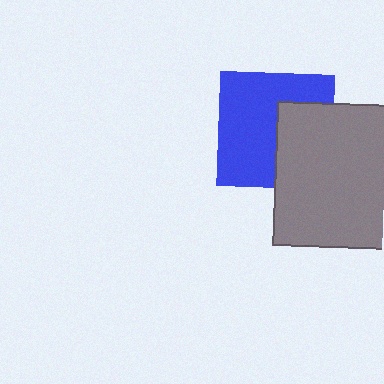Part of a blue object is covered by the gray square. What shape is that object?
It is a square.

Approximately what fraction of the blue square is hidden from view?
Roughly 38% of the blue square is hidden behind the gray square.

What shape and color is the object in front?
The object in front is a gray square.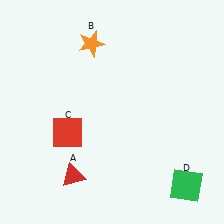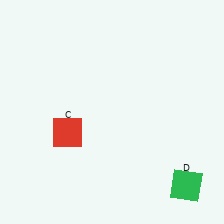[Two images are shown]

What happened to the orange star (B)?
The orange star (B) was removed in Image 2. It was in the top-left area of Image 1.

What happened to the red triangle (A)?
The red triangle (A) was removed in Image 2. It was in the bottom-left area of Image 1.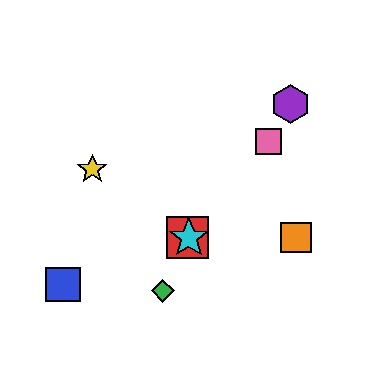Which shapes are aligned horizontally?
The red square, the orange square, the cyan star are aligned horizontally.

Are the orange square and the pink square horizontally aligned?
No, the orange square is at y≈238 and the pink square is at y≈142.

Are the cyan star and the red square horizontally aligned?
Yes, both are at y≈238.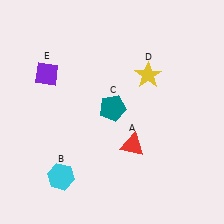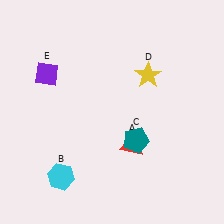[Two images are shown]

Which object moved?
The teal pentagon (C) moved down.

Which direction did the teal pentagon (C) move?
The teal pentagon (C) moved down.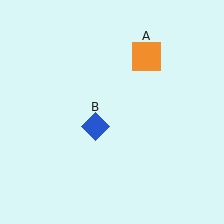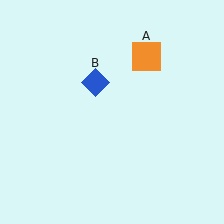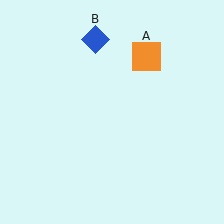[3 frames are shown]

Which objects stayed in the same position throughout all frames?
Orange square (object A) remained stationary.